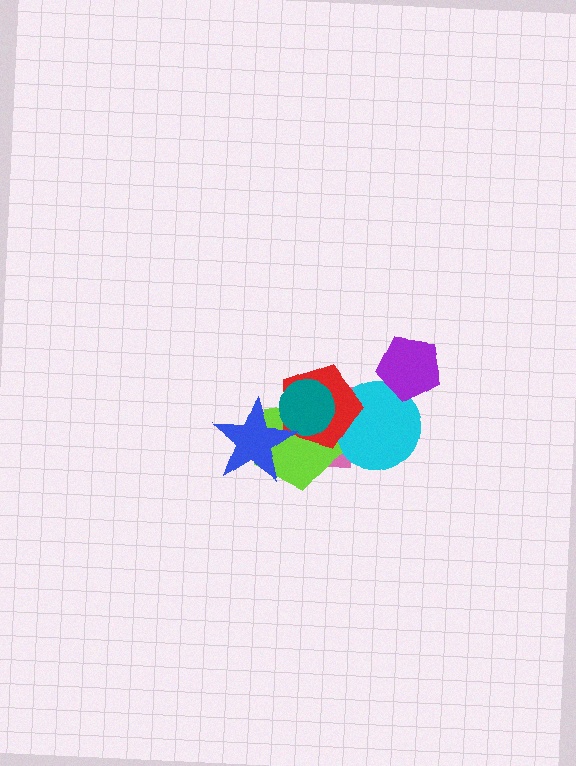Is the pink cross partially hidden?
Yes, it is partially covered by another shape.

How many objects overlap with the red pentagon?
5 objects overlap with the red pentagon.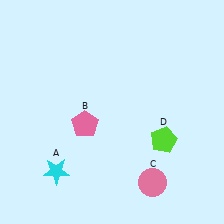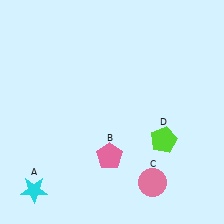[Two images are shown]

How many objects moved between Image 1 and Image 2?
2 objects moved between the two images.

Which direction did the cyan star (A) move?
The cyan star (A) moved left.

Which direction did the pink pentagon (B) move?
The pink pentagon (B) moved down.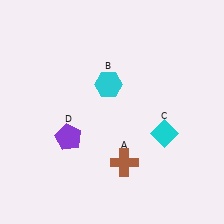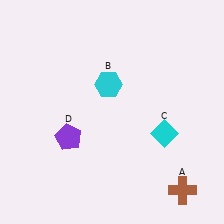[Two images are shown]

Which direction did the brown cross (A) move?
The brown cross (A) moved right.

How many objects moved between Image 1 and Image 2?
1 object moved between the two images.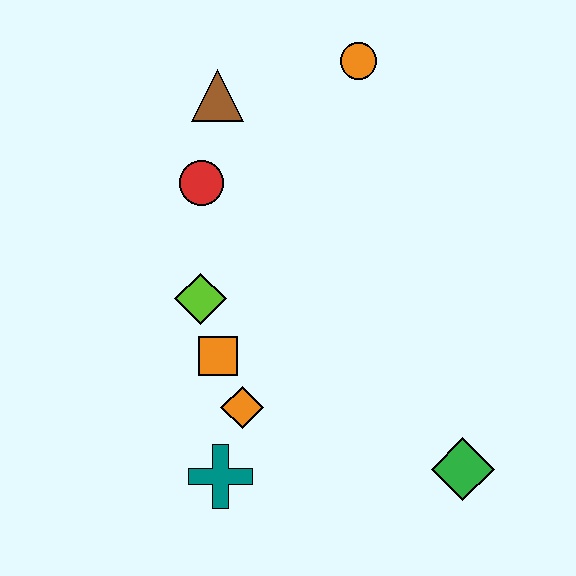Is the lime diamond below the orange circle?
Yes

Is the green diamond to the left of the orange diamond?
No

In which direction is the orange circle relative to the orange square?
The orange circle is above the orange square.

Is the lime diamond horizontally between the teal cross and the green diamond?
No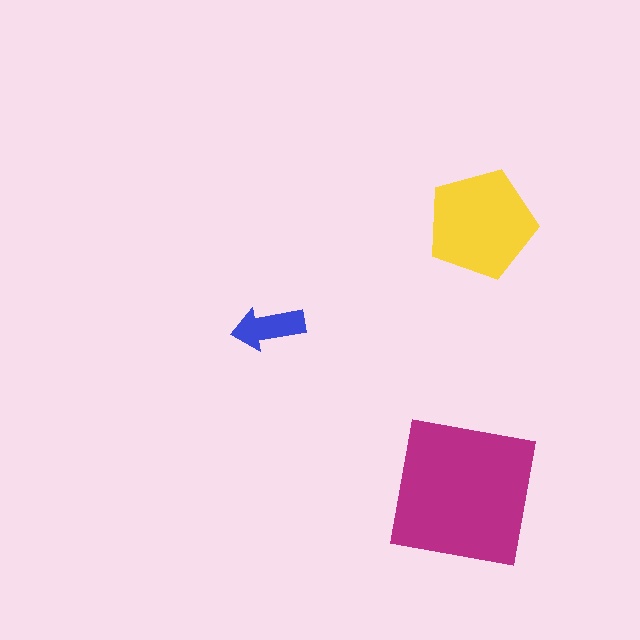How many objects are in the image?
There are 3 objects in the image.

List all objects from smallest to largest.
The blue arrow, the yellow pentagon, the magenta square.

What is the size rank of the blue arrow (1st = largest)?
3rd.